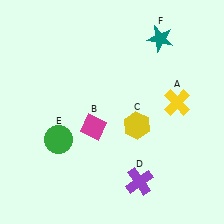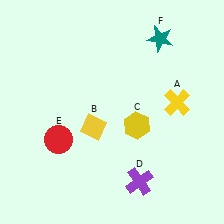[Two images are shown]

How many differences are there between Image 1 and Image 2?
There are 2 differences between the two images.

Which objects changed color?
B changed from magenta to yellow. E changed from green to red.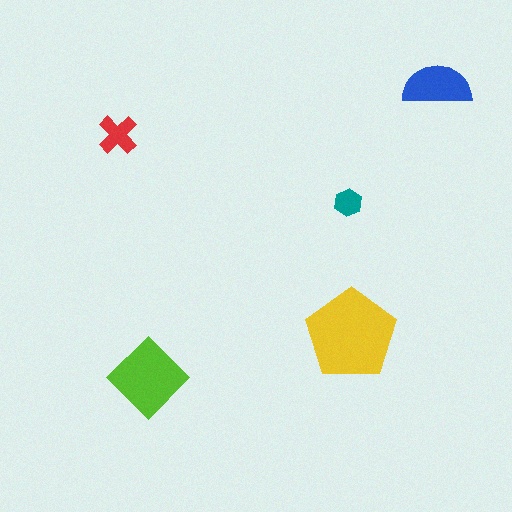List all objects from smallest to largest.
The teal hexagon, the red cross, the blue semicircle, the lime diamond, the yellow pentagon.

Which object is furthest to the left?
The red cross is leftmost.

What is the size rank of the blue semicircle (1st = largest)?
3rd.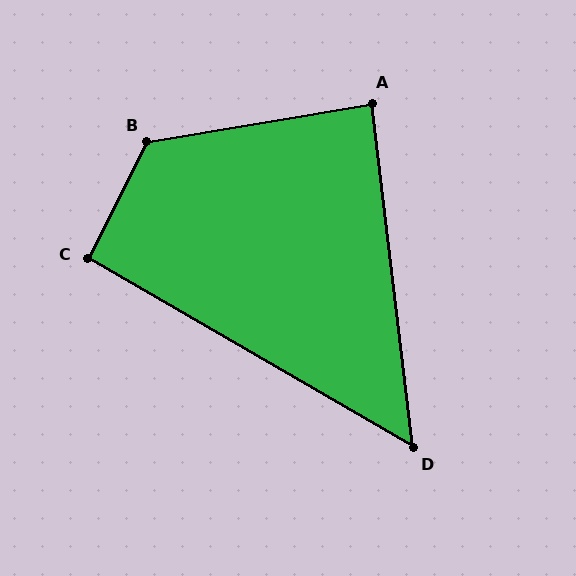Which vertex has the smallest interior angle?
D, at approximately 53 degrees.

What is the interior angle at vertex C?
Approximately 93 degrees (approximately right).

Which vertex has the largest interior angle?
B, at approximately 127 degrees.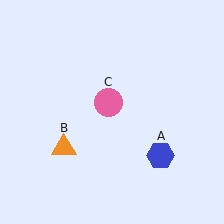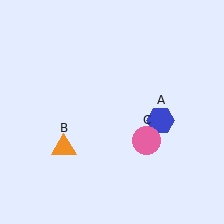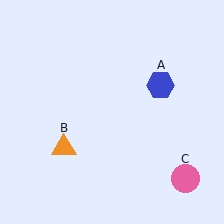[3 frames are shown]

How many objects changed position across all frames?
2 objects changed position: blue hexagon (object A), pink circle (object C).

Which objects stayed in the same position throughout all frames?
Orange triangle (object B) remained stationary.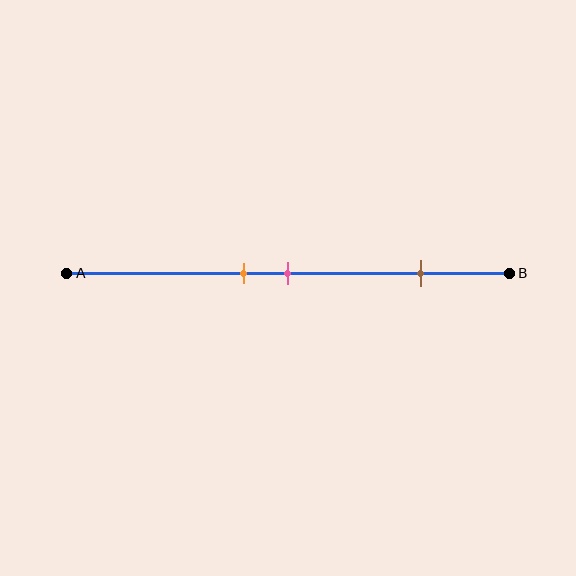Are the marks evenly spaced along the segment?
No, the marks are not evenly spaced.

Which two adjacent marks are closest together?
The orange and pink marks are the closest adjacent pair.